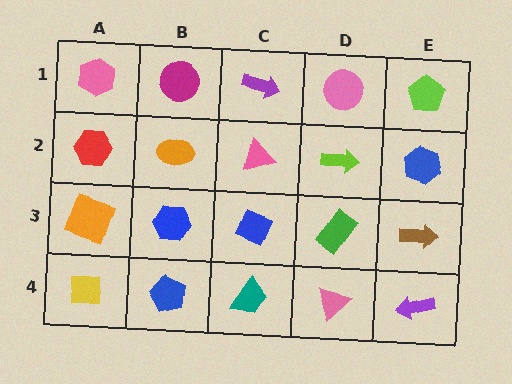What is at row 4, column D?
A pink triangle.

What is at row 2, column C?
A pink triangle.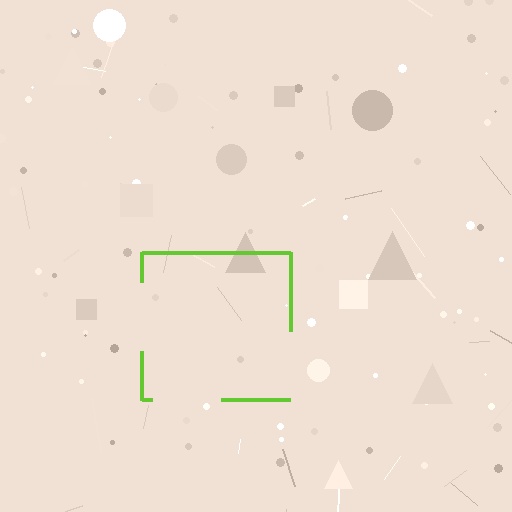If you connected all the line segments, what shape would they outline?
They would outline a square.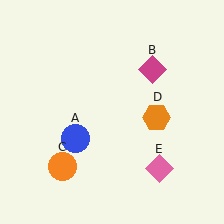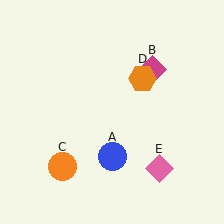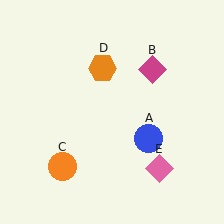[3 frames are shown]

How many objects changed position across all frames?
2 objects changed position: blue circle (object A), orange hexagon (object D).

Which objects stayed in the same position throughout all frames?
Magenta diamond (object B) and orange circle (object C) and pink diamond (object E) remained stationary.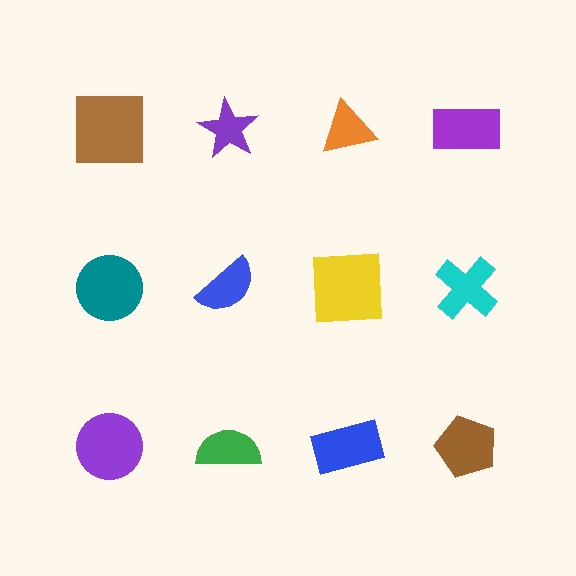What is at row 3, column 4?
A brown pentagon.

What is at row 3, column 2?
A green semicircle.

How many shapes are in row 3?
4 shapes.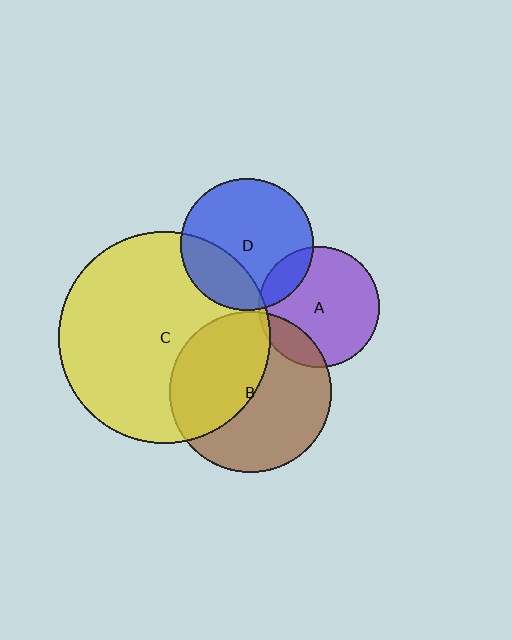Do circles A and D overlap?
Yes.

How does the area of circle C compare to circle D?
Approximately 2.5 times.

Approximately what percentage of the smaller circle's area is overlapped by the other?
Approximately 15%.